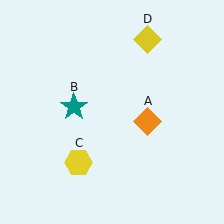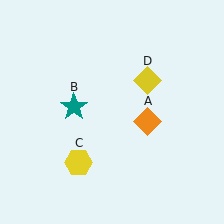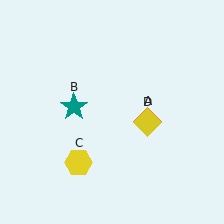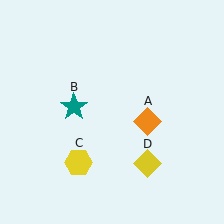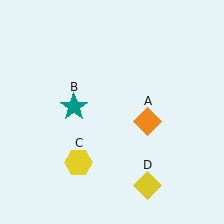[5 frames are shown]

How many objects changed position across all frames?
1 object changed position: yellow diamond (object D).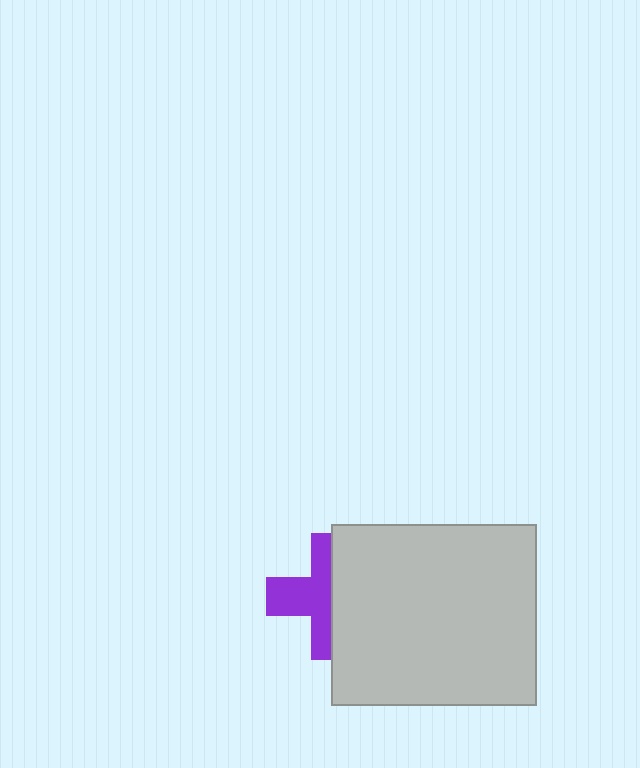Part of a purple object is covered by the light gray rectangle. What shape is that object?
It is a cross.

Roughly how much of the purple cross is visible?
About half of it is visible (roughly 52%).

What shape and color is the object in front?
The object in front is a light gray rectangle.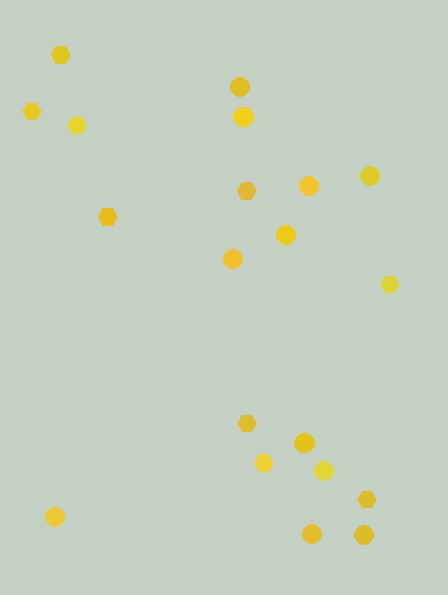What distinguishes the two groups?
There are 2 groups: one group of circles (11) and one group of hexagons (9).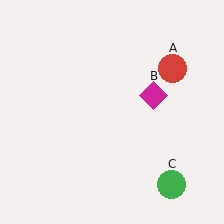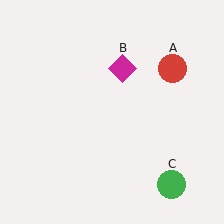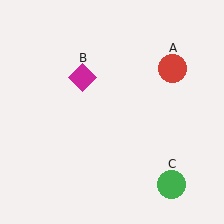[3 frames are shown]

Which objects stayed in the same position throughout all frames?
Red circle (object A) and green circle (object C) remained stationary.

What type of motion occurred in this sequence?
The magenta diamond (object B) rotated counterclockwise around the center of the scene.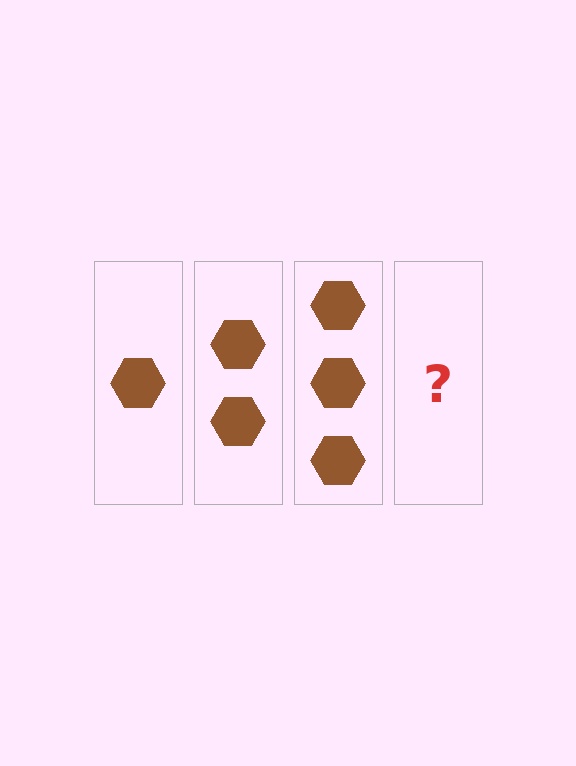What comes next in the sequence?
The next element should be 4 hexagons.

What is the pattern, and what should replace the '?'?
The pattern is that each step adds one more hexagon. The '?' should be 4 hexagons.